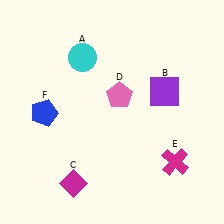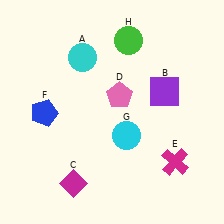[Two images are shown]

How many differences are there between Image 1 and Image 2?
There are 2 differences between the two images.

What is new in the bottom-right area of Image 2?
A cyan circle (G) was added in the bottom-right area of Image 2.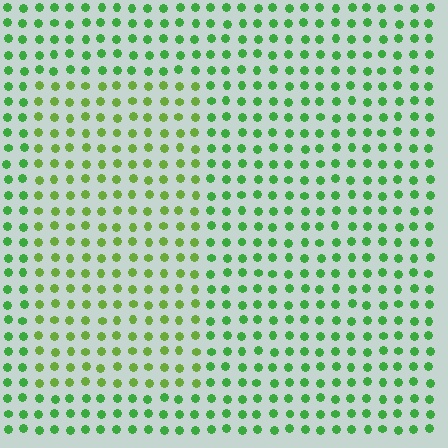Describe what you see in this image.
The image is filled with small green elements in a uniform arrangement. A rectangle-shaped region is visible where the elements are tinted to a slightly different hue, forming a subtle color boundary.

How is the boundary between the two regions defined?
The boundary is defined purely by a slight shift in hue (about 28 degrees). Spacing, size, and orientation are identical on both sides.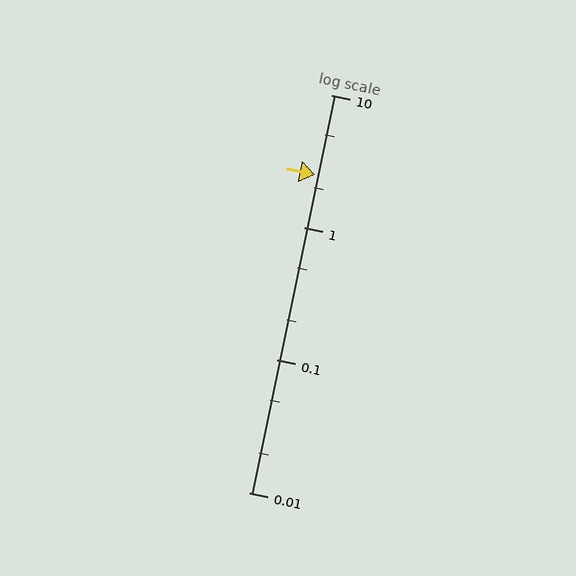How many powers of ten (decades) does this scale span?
The scale spans 3 decades, from 0.01 to 10.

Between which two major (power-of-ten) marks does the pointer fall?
The pointer is between 1 and 10.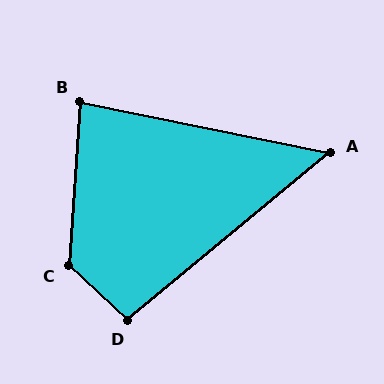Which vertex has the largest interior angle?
C, at approximately 129 degrees.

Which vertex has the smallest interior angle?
A, at approximately 51 degrees.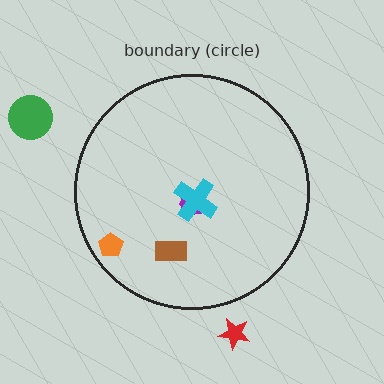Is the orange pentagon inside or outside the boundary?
Inside.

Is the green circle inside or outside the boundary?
Outside.